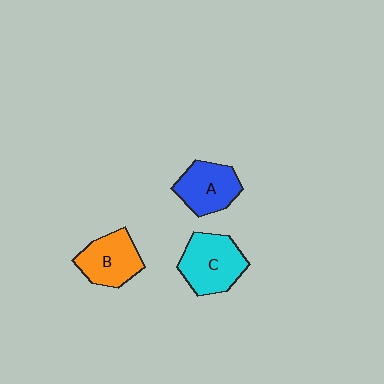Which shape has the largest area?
Shape C (cyan).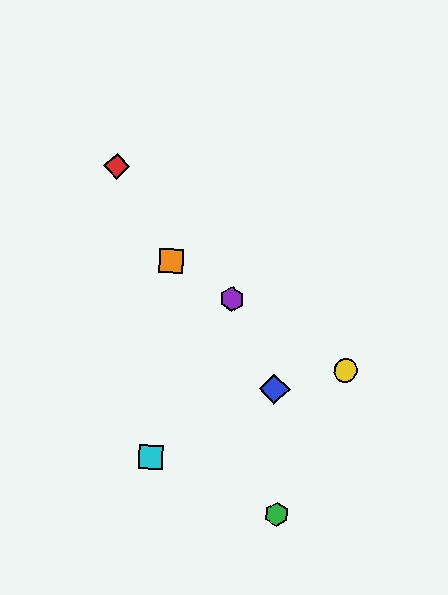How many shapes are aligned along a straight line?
3 shapes (the yellow circle, the purple hexagon, the orange square) are aligned along a straight line.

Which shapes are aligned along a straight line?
The yellow circle, the purple hexagon, the orange square are aligned along a straight line.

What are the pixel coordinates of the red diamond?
The red diamond is at (117, 166).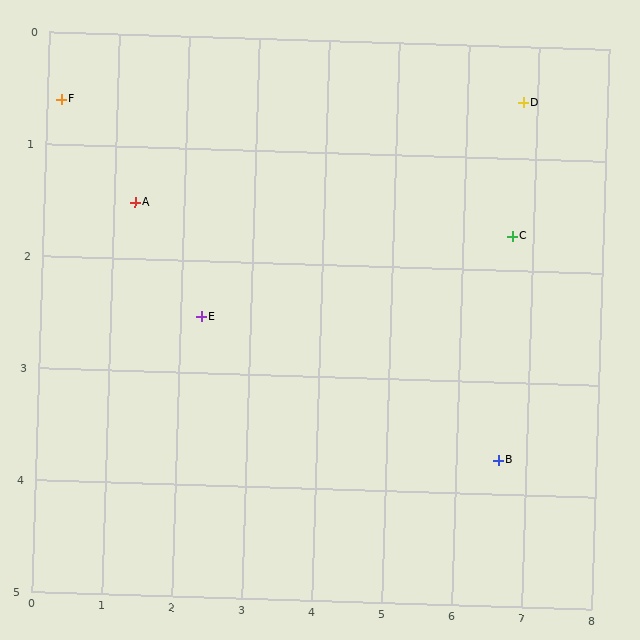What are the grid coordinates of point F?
Point F is at approximately (0.2, 0.6).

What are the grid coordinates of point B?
Point B is at approximately (6.6, 3.7).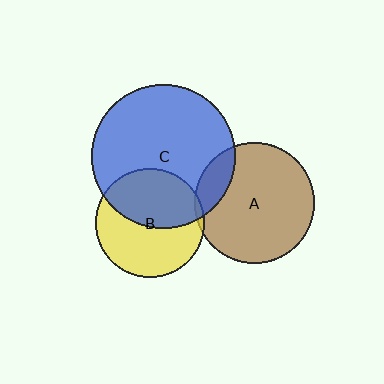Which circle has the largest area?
Circle C (blue).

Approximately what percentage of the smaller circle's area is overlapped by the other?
Approximately 5%.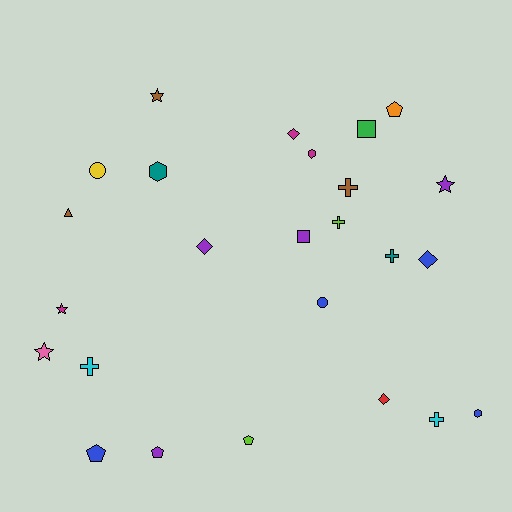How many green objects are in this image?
There is 1 green object.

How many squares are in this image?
There are 2 squares.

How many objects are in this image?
There are 25 objects.